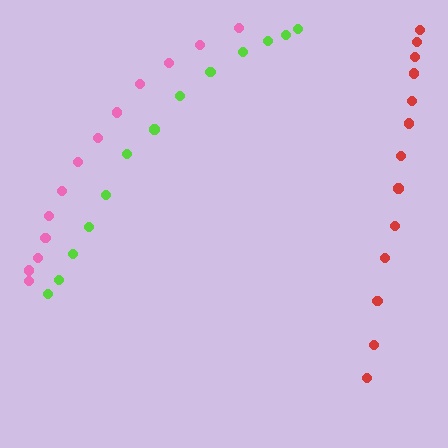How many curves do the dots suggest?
There are 3 distinct paths.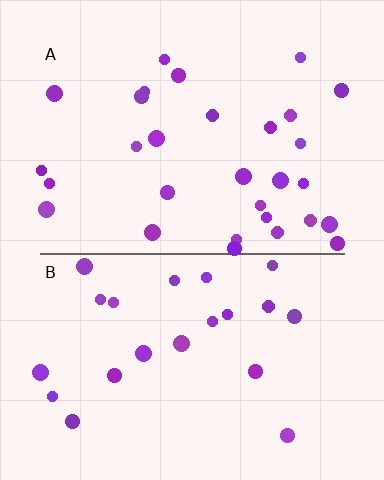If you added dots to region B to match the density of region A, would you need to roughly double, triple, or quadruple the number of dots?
Approximately double.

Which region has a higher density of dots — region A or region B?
A (the top).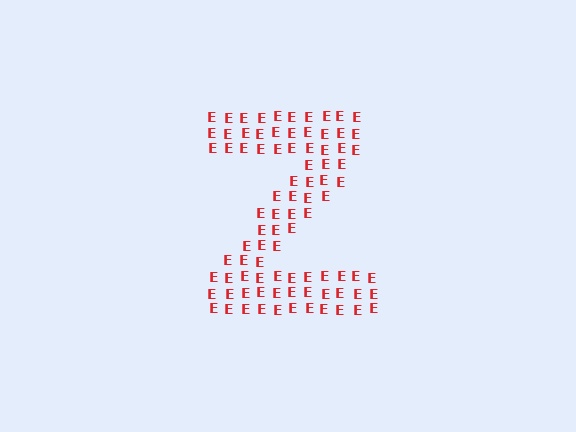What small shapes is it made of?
It is made of small letter E's.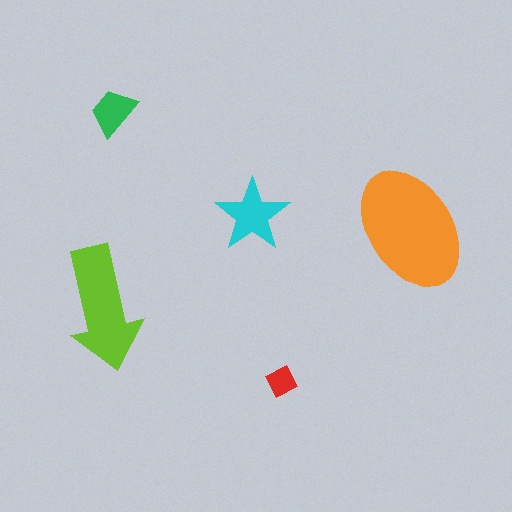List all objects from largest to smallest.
The orange ellipse, the lime arrow, the cyan star, the green trapezoid, the red diamond.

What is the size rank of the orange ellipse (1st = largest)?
1st.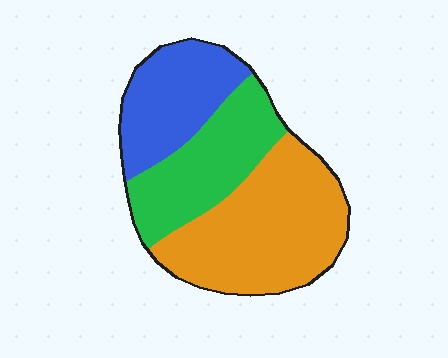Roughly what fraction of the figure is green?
Green takes up between a sixth and a third of the figure.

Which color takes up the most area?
Orange, at roughly 45%.